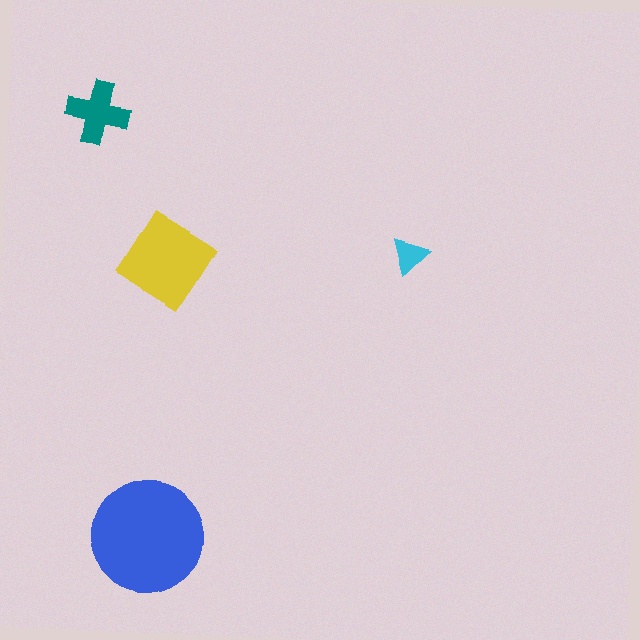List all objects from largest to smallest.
The blue circle, the yellow diamond, the teal cross, the cyan triangle.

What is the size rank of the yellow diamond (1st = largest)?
2nd.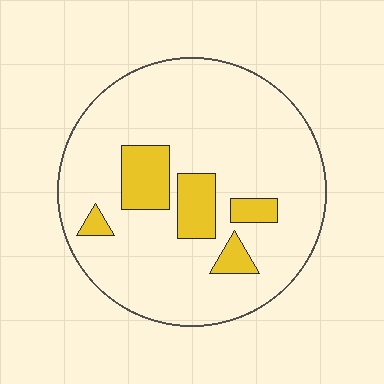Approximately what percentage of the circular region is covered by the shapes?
Approximately 15%.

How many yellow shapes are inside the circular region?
5.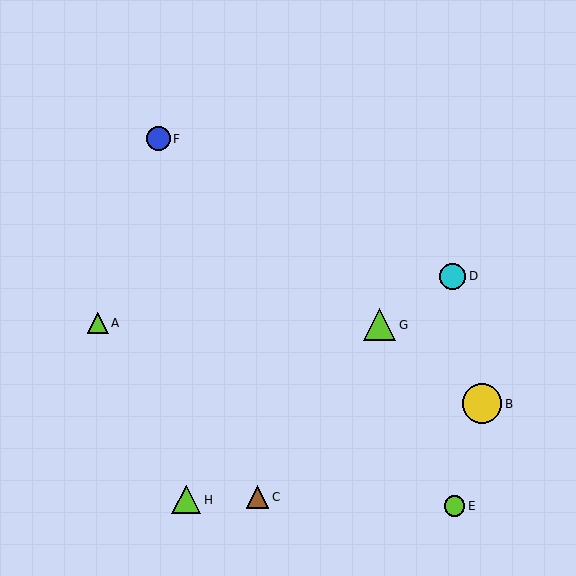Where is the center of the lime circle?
The center of the lime circle is at (455, 506).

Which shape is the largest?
The yellow circle (labeled B) is the largest.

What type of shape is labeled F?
Shape F is a blue circle.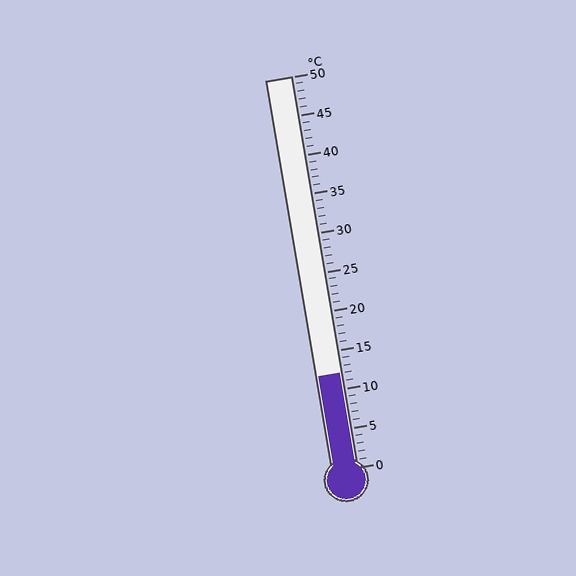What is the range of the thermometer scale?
The thermometer scale ranges from 0°C to 50°C.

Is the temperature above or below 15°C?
The temperature is below 15°C.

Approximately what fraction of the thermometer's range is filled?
The thermometer is filled to approximately 25% of its range.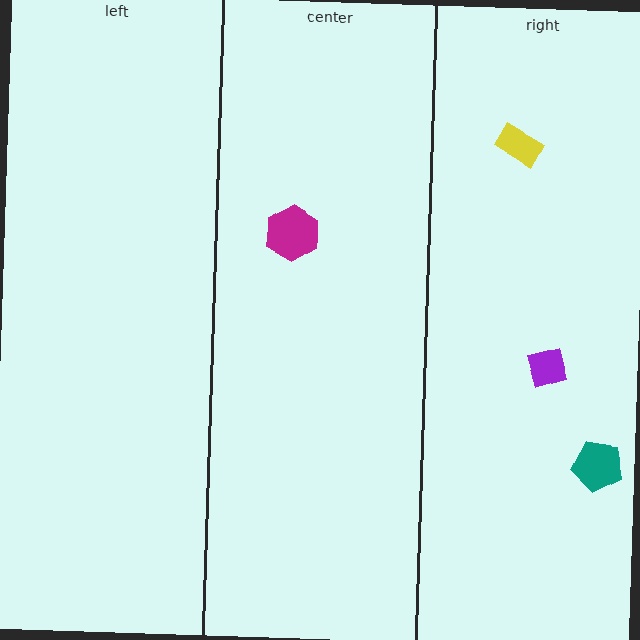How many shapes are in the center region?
1.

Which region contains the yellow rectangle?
The right region.